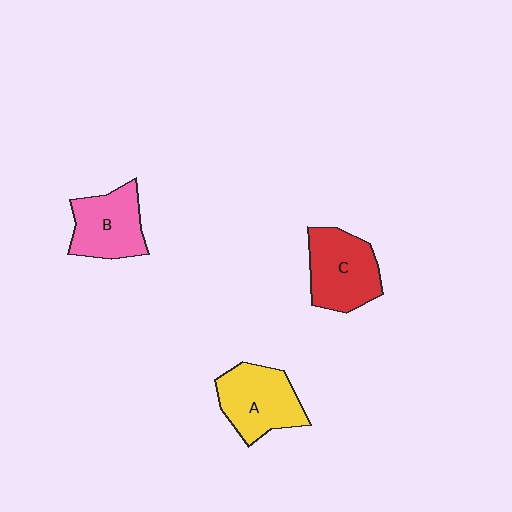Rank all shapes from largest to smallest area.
From largest to smallest: C (red), A (yellow), B (pink).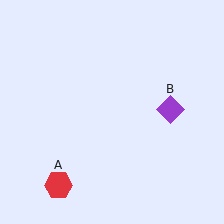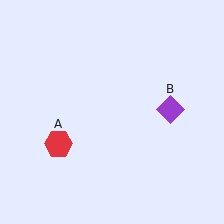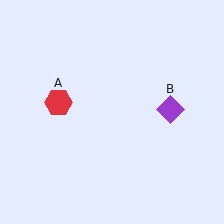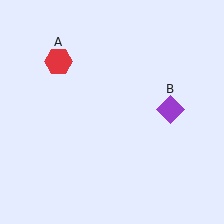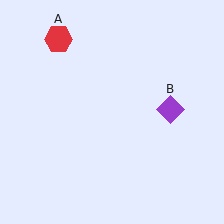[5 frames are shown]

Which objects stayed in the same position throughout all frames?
Purple diamond (object B) remained stationary.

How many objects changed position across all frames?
1 object changed position: red hexagon (object A).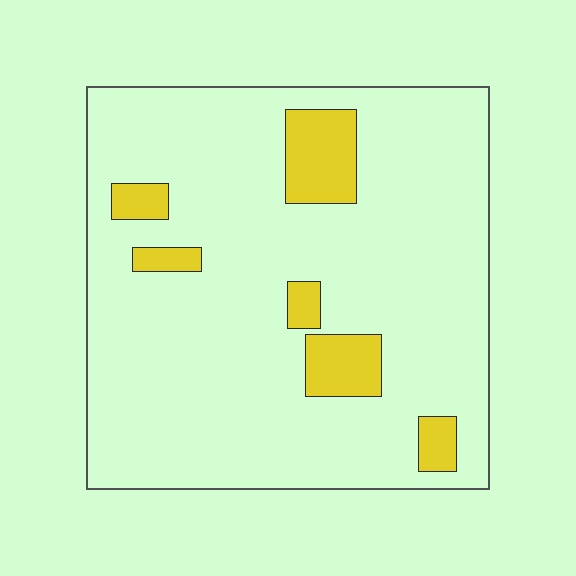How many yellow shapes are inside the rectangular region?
6.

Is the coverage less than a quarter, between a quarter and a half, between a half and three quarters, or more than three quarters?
Less than a quarter.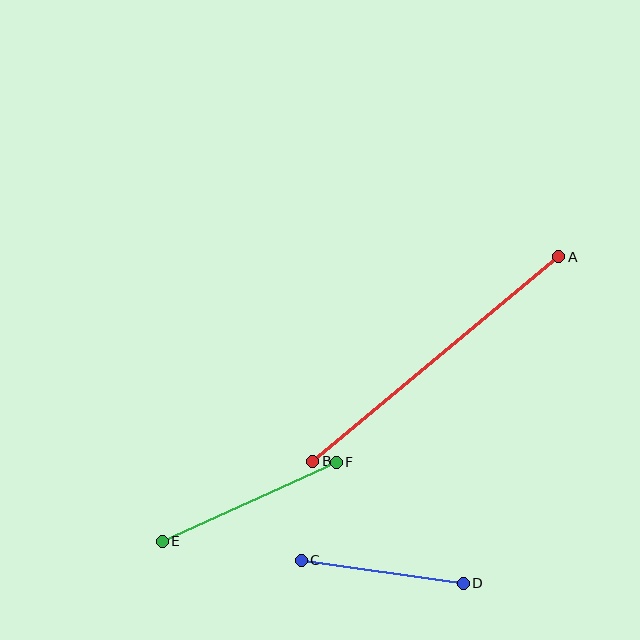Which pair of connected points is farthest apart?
Points A and B are farthest apart.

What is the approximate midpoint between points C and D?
The midpoint is at approximately (382, 572) pixels.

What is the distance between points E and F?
The distance is approximately 191 pixels.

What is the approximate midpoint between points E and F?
The midpoint is at approximately (249, 502) pixels.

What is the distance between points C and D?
The distance is approximately 164 pixels.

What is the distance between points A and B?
The distance is approximately 320 pixels.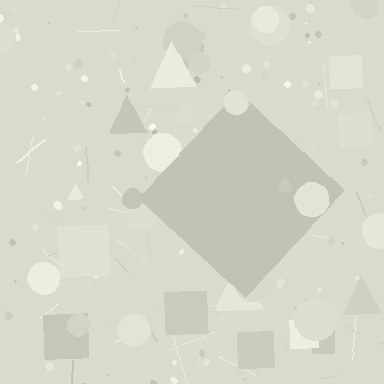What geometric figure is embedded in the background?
A diamond is embedded in the background.